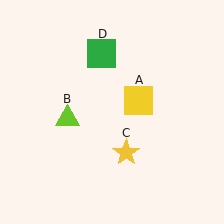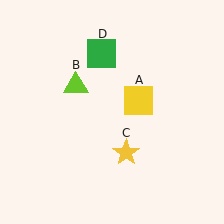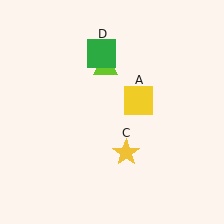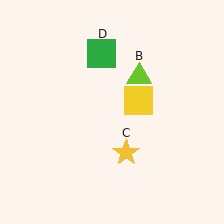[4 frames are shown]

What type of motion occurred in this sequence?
The lime triangle (object B) rotated clockwise around the center of the scene.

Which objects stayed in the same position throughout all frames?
Yellow square (object A) and yellow star (object C) and green square (object D) remained stationary.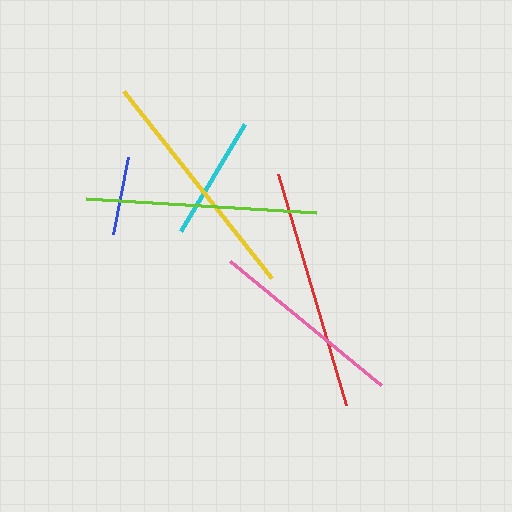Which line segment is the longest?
The red line is the longest at approximately 241 pixels.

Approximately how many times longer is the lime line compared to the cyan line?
The lime line is approximately 1.8 times the length of the cyan line.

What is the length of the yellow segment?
The yellow segment is approximately 238 pixels long.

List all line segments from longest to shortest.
From longest to shortest: red, yellow, lime, pink, cyan, blue.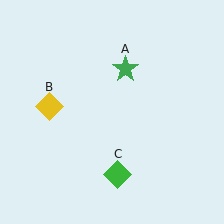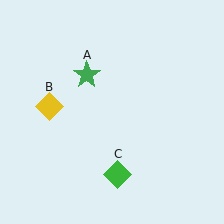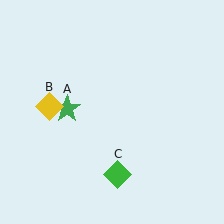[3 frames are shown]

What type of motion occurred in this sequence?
The green star (object A) rotated counterclockwise around the center of the scene.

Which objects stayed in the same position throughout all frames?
Yellow diamond (object B) and green diamond (object C) remained stationary.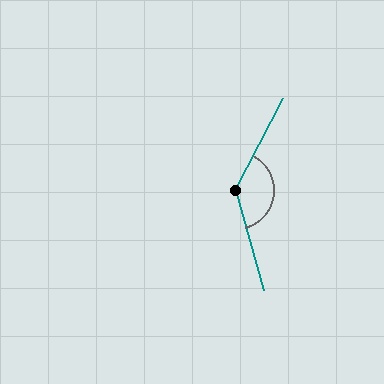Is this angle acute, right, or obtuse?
It is obtuse.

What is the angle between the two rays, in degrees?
Approximately 137 degrees.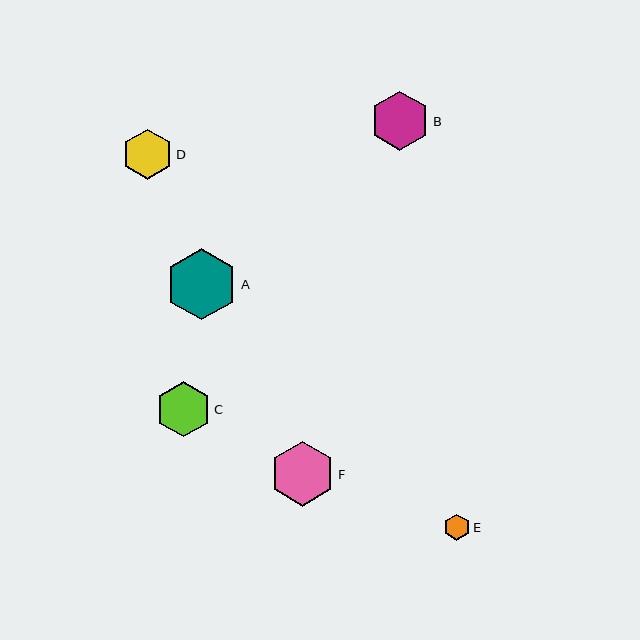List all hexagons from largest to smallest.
From largest to smallest: A, F, B, C, D, E.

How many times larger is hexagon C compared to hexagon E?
Hexagon C is approximately 2.1 times the size of hexagon E.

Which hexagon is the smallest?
Hexagon E is the smallest with a size of approximately 26 pixels.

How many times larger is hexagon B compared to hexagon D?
Hexagon B is approximately 1.2 times the size of hexagon D.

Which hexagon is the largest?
Hexagon A is the largest with a size of approximately 71 pixels.